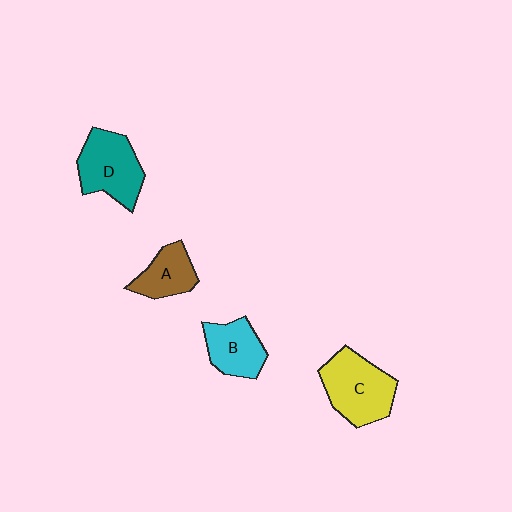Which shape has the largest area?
Shape C (yellow).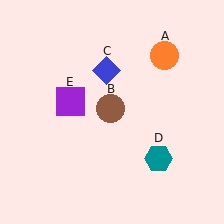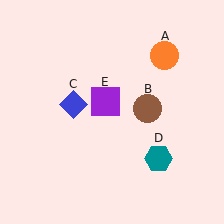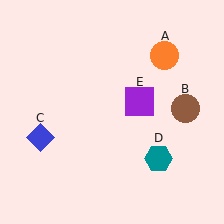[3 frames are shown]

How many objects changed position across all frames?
3 objects changed position: brown circle (object B), blue diamond (object C), purple square (object E).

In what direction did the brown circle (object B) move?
The brown circle (object B) moved right.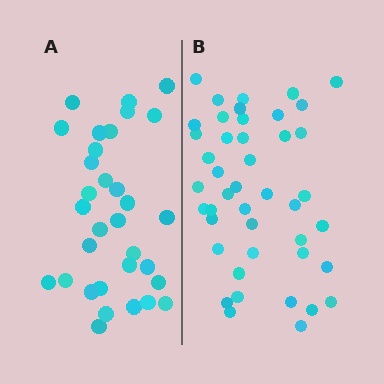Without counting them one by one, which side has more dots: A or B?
Region B (the right region) has more dots.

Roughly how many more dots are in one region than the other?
Region B has roughly 12 or so more dots than region A.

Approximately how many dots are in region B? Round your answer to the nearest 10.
About 40 dots. (The exact count is 44, which rounds to 40.)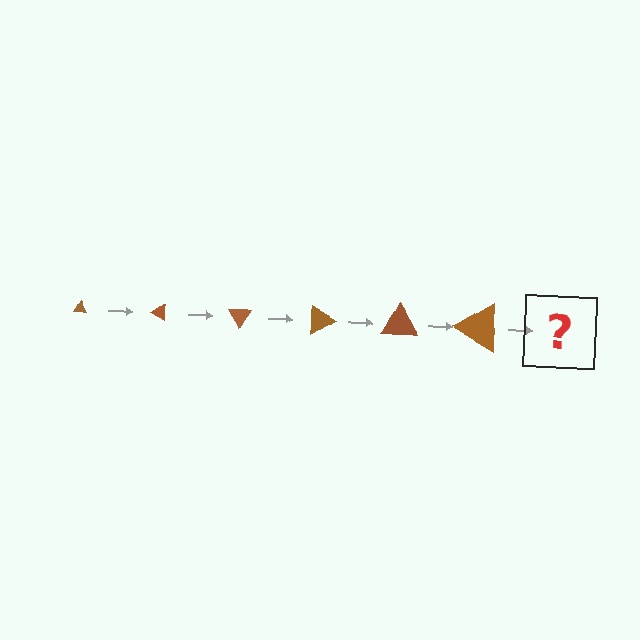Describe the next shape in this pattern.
It should be a triangle, larger than the previous one and rotated 180 degrees from the start.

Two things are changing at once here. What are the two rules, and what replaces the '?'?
The two rules are that the triangle grows larger each step and it rotates 30 degrees each step. The '?' should be a triangle, larger than the previous one and rotated 180 degrees from the start.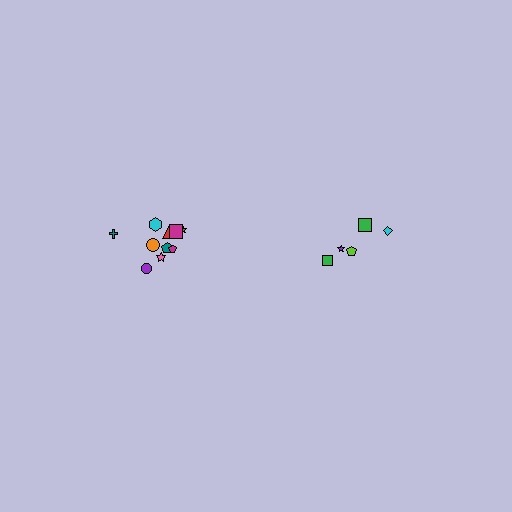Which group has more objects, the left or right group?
The left group.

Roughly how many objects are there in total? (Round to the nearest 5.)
Roughly 15 objects in total.